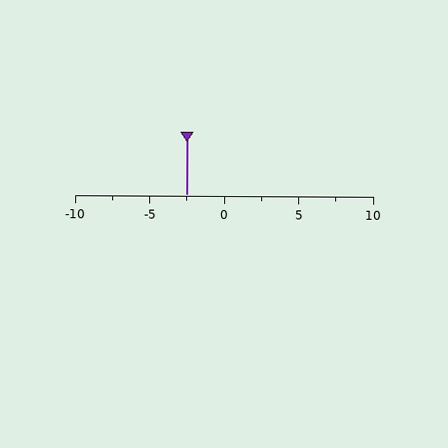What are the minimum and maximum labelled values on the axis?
The axis runs from -10 to 10.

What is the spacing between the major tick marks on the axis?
The major ticks are spaced 5 apart.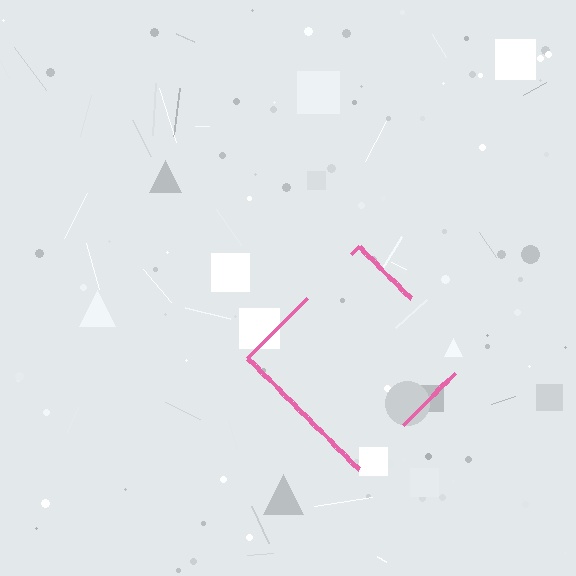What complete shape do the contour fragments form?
The contour fragments form a diamond.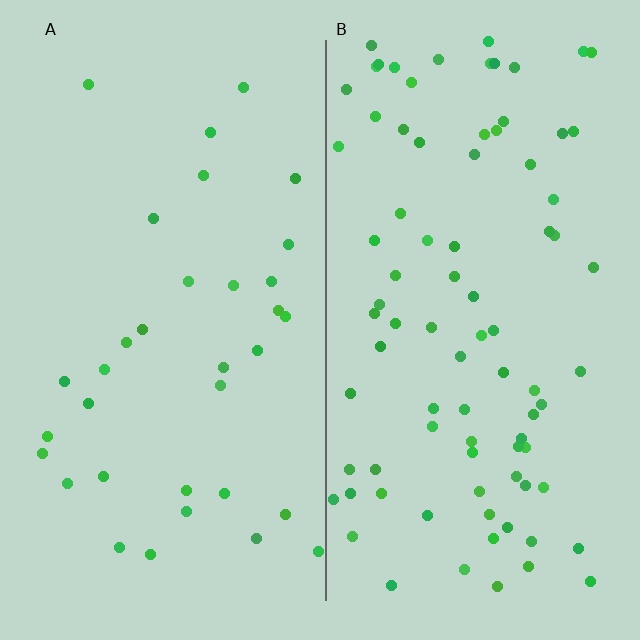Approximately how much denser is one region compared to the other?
Approximately 2.5× — region B over region A.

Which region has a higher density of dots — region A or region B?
B (the right).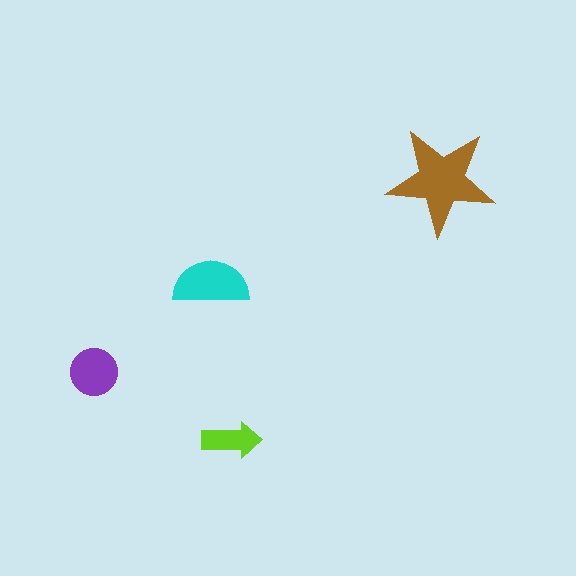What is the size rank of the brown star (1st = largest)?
1st.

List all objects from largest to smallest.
The brown star, the cyan semicircle, the purple circle, the lime arrow.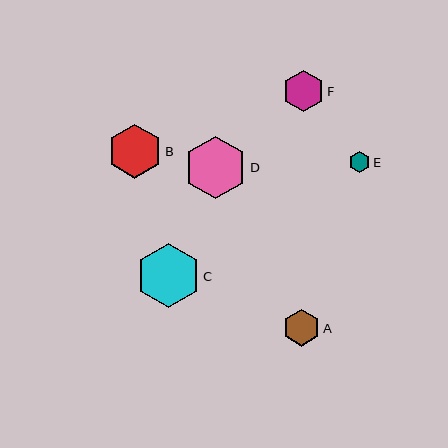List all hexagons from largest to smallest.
From largest to smallest: C, D, B, F, A, E.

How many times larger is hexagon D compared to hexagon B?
Hexagon D is approximately 1.2 times the size of hexagon B.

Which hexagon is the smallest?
Hexagon E is the smallest with a size of approximately 21 pixels.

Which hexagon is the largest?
Hexagon C is the largest with a size of approximately 64 pixels.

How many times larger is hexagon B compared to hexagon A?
Hexagon B is approximately 1.5 times the size of hexagon A.